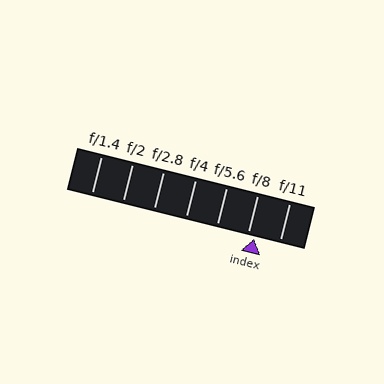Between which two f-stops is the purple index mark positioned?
The index mark is between f/8 and f/11.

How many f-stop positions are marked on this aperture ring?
There are 7 f-stop positions marked.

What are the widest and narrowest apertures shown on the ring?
The widest aperture shown is f/1.4 and the narrowest is f/11.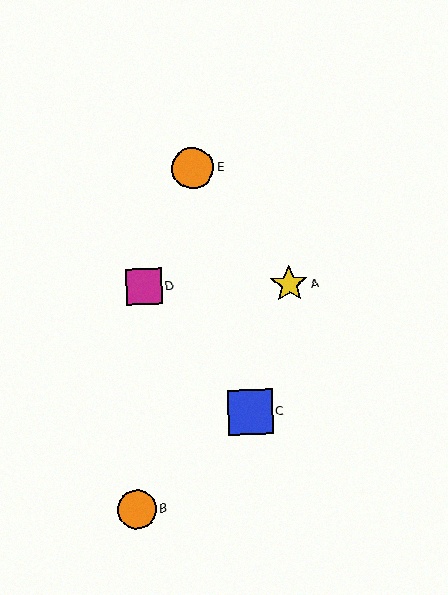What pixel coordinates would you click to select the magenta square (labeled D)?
Click at (144, 287) to select the magenta square D.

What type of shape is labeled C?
Shape C is a blue square.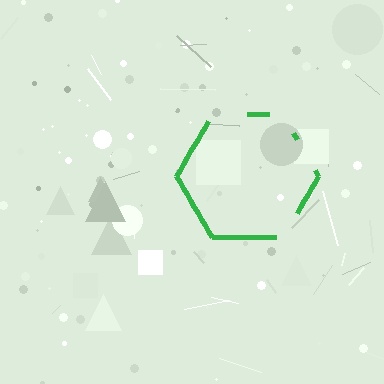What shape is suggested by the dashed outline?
The dashed outline suggests a hexagon.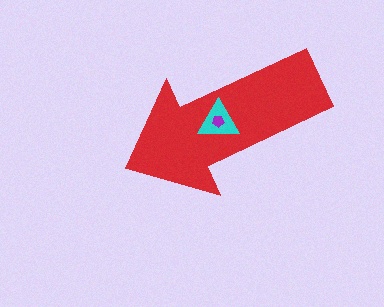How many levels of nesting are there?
3.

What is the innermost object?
The purple pentagon.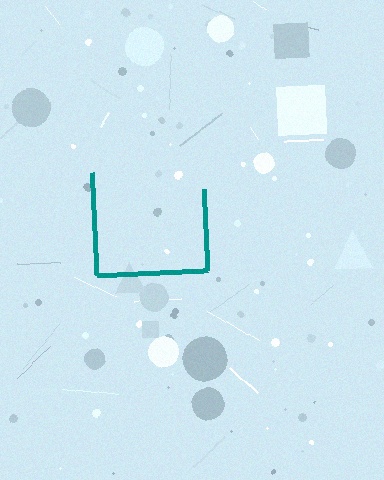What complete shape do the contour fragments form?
The contour fragments form a square.